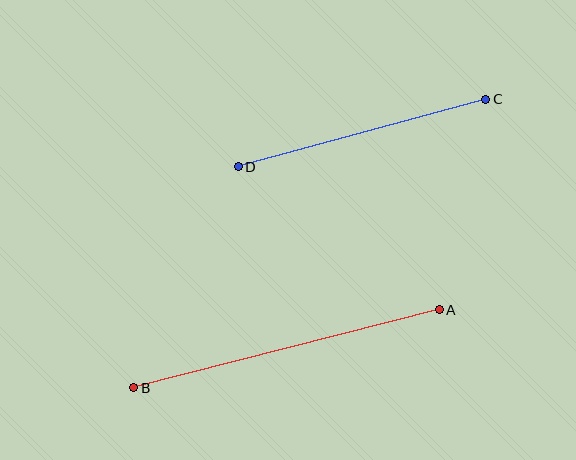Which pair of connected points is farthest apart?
Points A and B are farthest apart.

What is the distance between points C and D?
The distance is approximately 256 pixels.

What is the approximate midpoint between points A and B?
The midpoint is at approximately (287, 349) pixels.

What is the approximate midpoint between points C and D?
The midpoint is at approximately (362, 133) pixels.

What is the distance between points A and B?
The distance is approximately 316 pixels.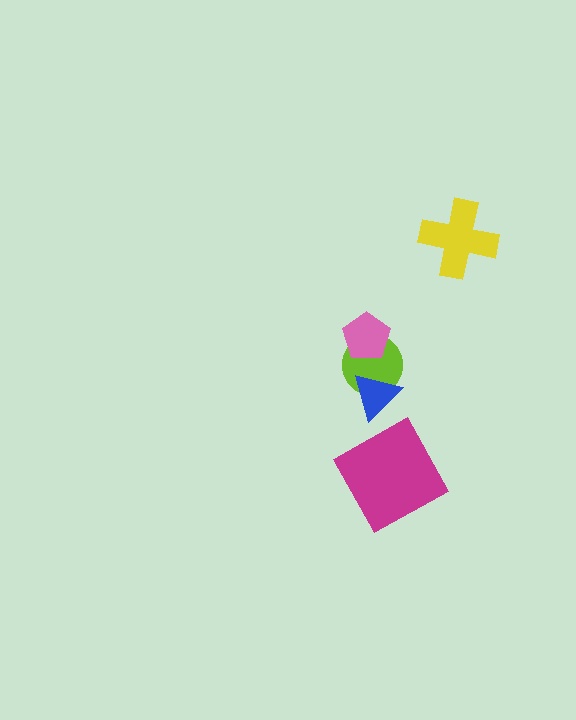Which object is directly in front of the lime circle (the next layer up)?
The pink pentagon is directly in front of the lime circle.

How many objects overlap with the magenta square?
0 objects overlap with the magenta square.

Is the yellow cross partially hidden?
No, no other shape covers it.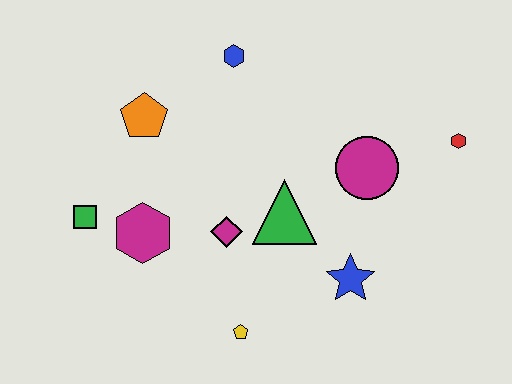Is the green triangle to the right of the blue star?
No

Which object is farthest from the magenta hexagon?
The red hexagon is farthest from the magenta hexagon.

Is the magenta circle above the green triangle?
Yes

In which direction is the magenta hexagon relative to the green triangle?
The magenta hexagon is to the left of the green triangle.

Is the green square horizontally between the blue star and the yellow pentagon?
No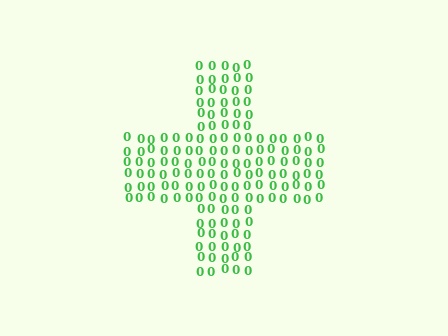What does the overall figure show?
The overall figure shows a cross.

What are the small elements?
The small elements are digit 0's.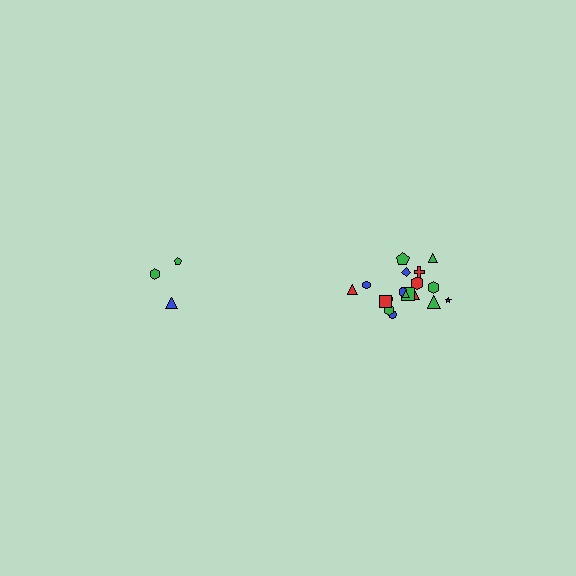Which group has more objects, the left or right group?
The right group.